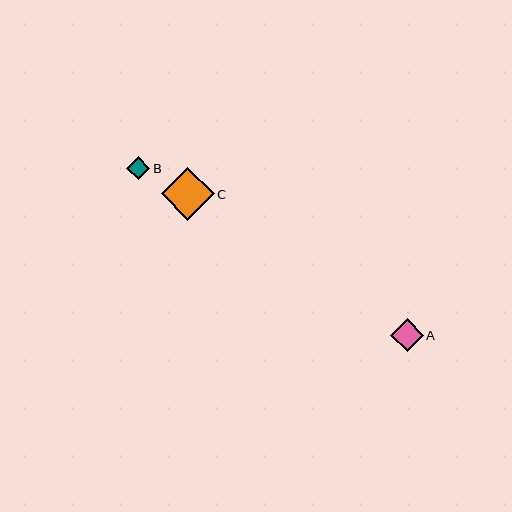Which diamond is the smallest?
Diamond B is the smallest with a size of approximately 23 pixels.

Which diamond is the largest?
Diamond C is the largest with a size of approximately 53 pixels.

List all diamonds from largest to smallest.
From largest to smallest: C, A, B.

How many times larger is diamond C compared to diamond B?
Diamond C is approximately 2.3 times the size of diamond B.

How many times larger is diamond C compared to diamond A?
Diamond C is approximately 1.6 times the size of diamond A.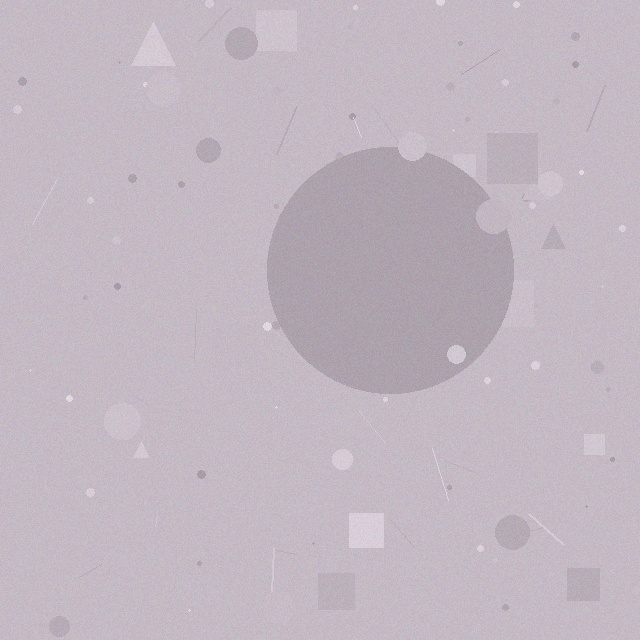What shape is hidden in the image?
A circle is hidden in the image.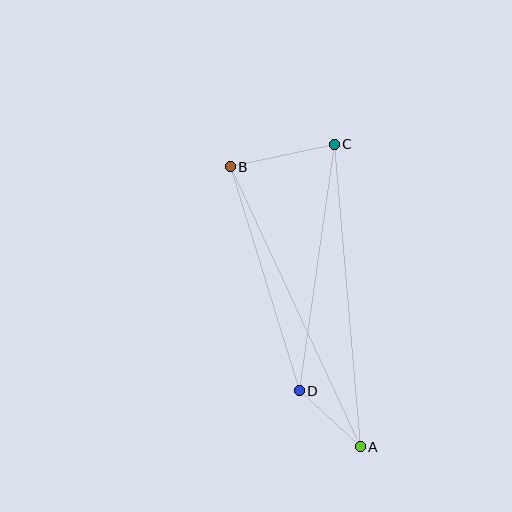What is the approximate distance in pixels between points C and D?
The distance between C and D is approximately 249 pixels.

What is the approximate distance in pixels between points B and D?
The distance between B and D is approximately 234 pixels.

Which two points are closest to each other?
Points A and D are closest to each other.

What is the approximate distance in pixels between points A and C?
The distance between A and C is approximately 304 pixels.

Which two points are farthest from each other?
Points A and B are farthest from each other.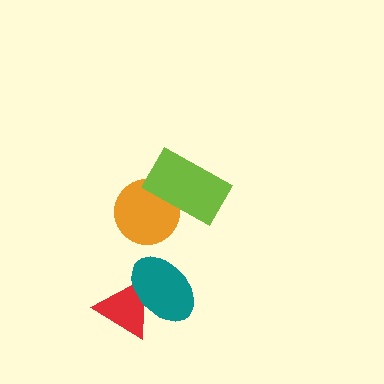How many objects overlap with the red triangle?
1 object overlaps with the red triangle.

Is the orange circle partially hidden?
Yes, it is partially covered by another shape.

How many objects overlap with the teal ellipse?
1 object overlaps with the teal ellipse.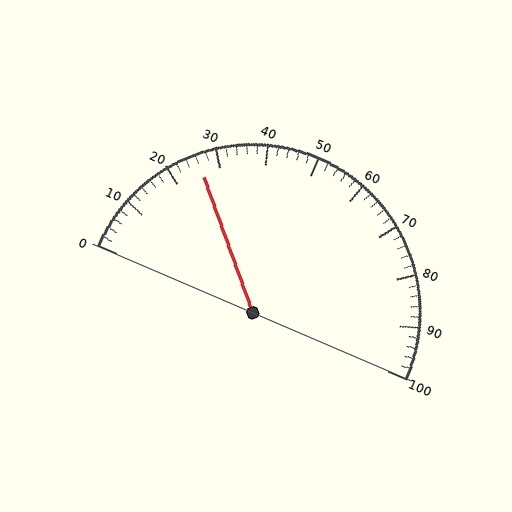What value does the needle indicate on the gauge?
The needle indicates approximately 26.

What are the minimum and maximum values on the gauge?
The gauge ranges from 0 to 100.